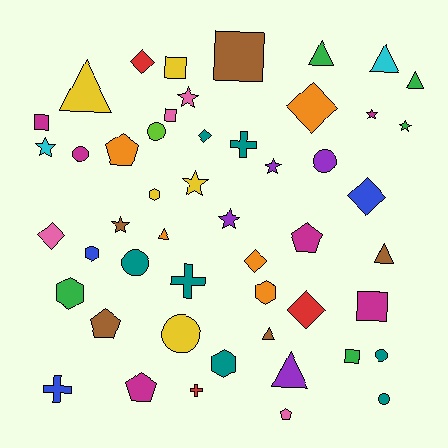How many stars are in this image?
There are 8 stars.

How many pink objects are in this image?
There are 4 pink objects.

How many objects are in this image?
There are 50 objects.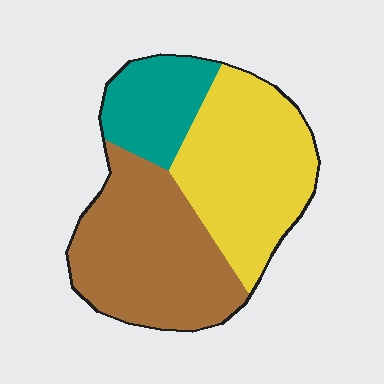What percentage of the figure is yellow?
Yellow covers roughly 40% of the figure.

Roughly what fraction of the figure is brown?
Brown takes up about two fifths (2/5) of the figure.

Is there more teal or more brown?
Brown.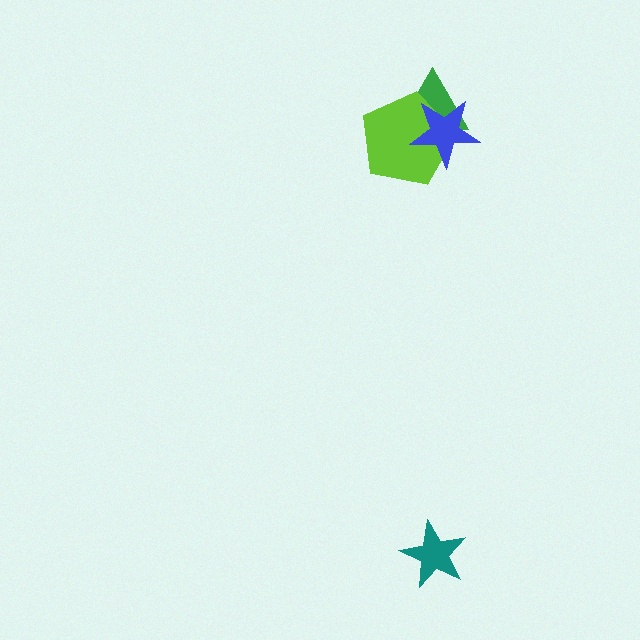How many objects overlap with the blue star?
2 objects overlap with the blue star.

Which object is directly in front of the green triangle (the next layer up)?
The lime pentagon is directly in front of the green triangle.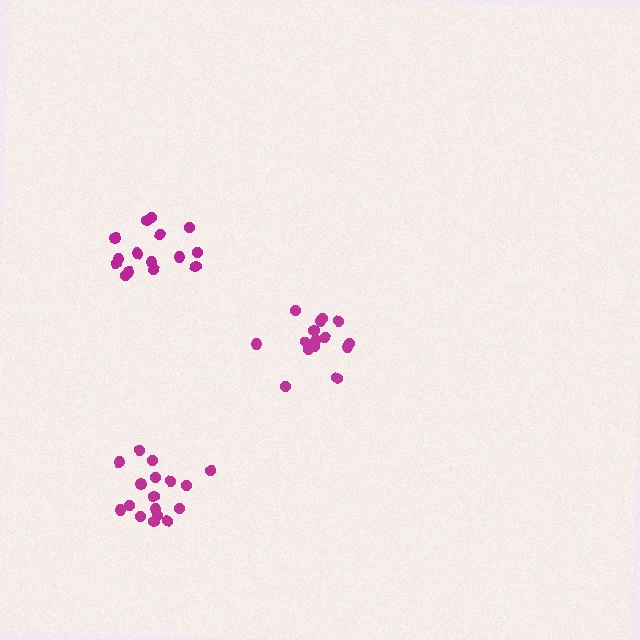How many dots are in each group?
Group 1: 17 dots, Group 2: 17 dots, Group 3: 15 dots (49 total).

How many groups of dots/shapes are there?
There are 3 groups.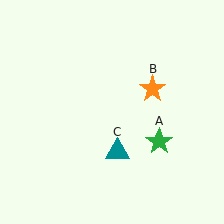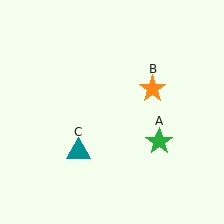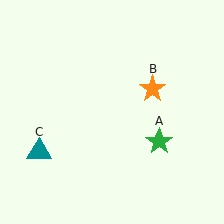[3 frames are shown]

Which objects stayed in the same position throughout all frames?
Green star (object A) and orange star (object B) remained stationary.